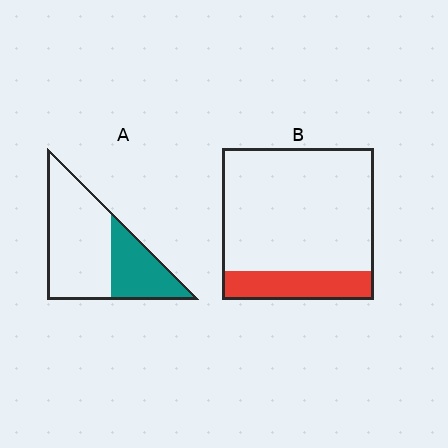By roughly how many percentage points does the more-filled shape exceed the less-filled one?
By roughly 15 percentage points (A over B).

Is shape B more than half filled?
No.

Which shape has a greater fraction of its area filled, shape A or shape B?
Shape A.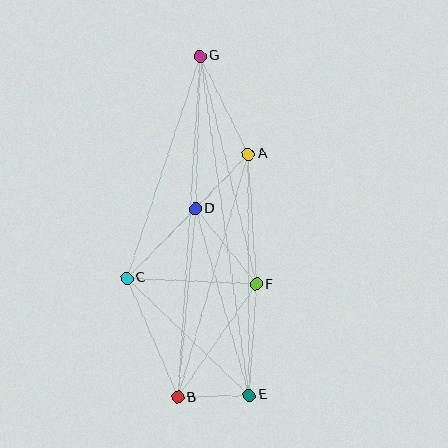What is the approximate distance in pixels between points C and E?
The distance between C and E is approximately 169 pixels.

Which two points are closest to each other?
Points B and E are closest to each other.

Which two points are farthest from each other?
Points E and G are farthest from each other.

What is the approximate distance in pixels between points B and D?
The distance between B and D is approximately 190 pixels.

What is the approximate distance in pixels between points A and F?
The distance between A and F is approximately 130 pixels.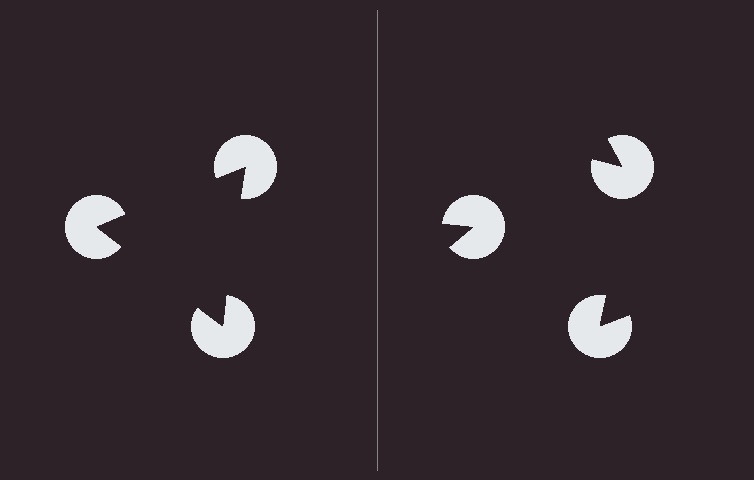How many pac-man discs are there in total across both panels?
6 — 3 on each side.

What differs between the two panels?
The pac-man discs are positioned identically on both sides; only the wedge orientations differ. On the left they align to a triangle; on the right they are misaligned.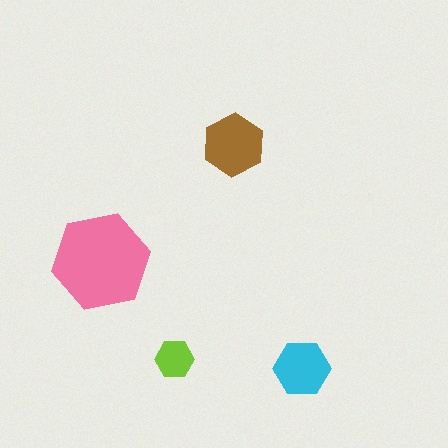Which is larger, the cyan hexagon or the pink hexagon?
The pink one.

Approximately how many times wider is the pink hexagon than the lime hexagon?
About 2.5 times wider.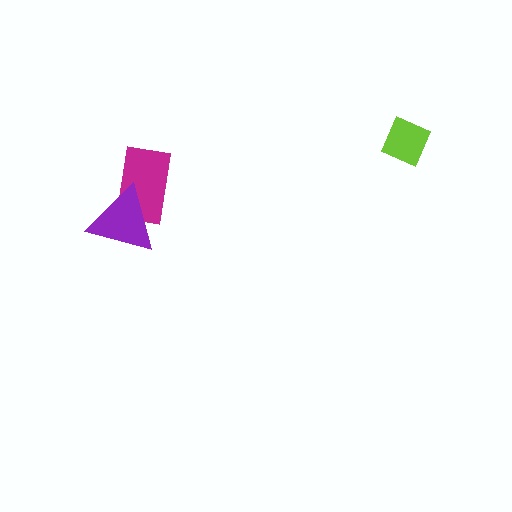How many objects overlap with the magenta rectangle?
1 object overlaps with the magenta rectangle.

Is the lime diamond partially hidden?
No, no other shape covers it.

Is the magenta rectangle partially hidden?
Yes, it is partially covered by another shape.